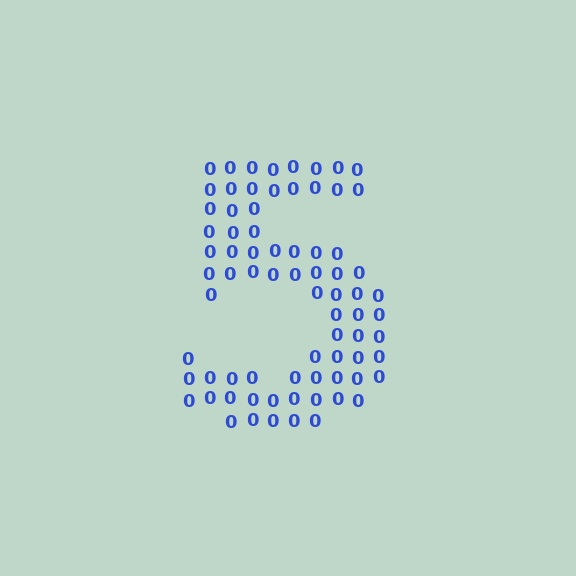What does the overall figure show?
The overall figure shows the digit 5.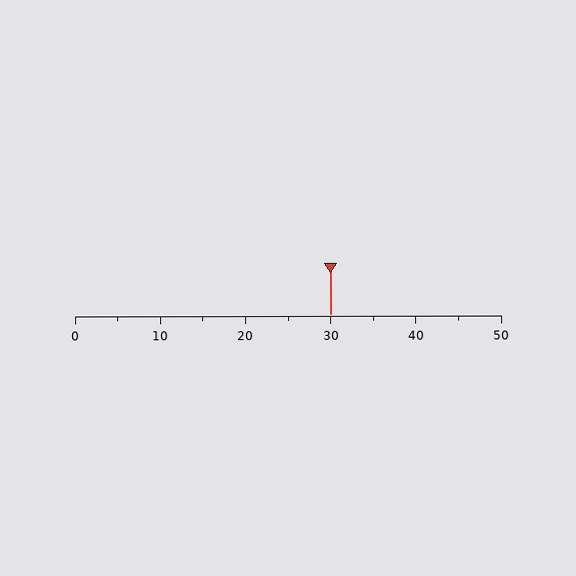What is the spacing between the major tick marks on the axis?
The major ticks are spaced 10 apart.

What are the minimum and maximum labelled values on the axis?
The axis runs from 0 to 50.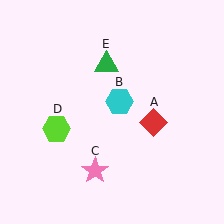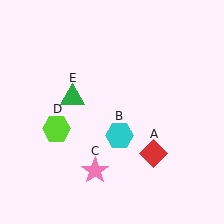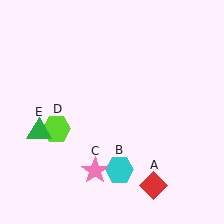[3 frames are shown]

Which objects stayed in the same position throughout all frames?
Pink star (object C) and lime hexagon (object D) remained stationary.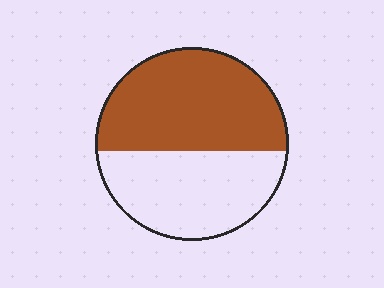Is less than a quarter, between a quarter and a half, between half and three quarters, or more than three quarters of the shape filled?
Between half and three quarters.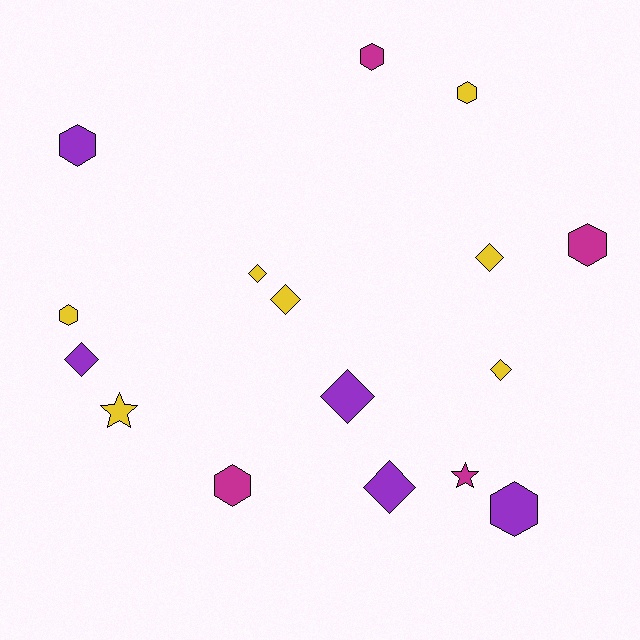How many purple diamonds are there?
There are 3 purple diamonds.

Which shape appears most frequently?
Diamond, with 7 objects.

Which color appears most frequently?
Yellow, with 7 objects.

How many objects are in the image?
There are 16 objects.